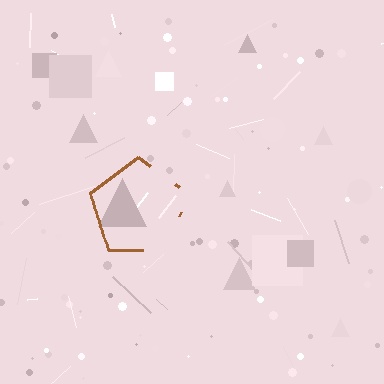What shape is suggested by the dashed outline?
The dashed outline suggests a pentagon.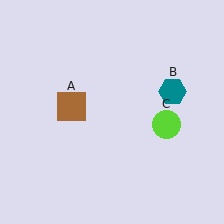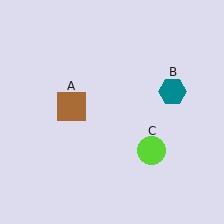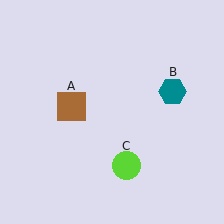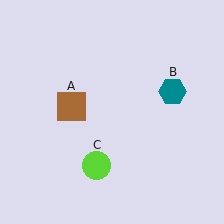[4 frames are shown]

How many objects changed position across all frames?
1 object changed position: lime circle (object C).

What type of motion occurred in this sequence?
The lime circle (object C) rotated clockwise around the center of the scene.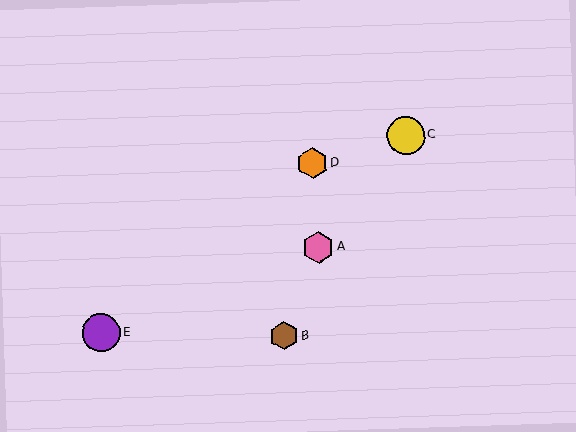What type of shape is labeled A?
Shape A is a pink hexagon.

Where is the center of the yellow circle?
The center of the yellow circle is at (406, 136).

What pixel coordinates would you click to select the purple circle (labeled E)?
Click at (101, 333) to select the purple circle E.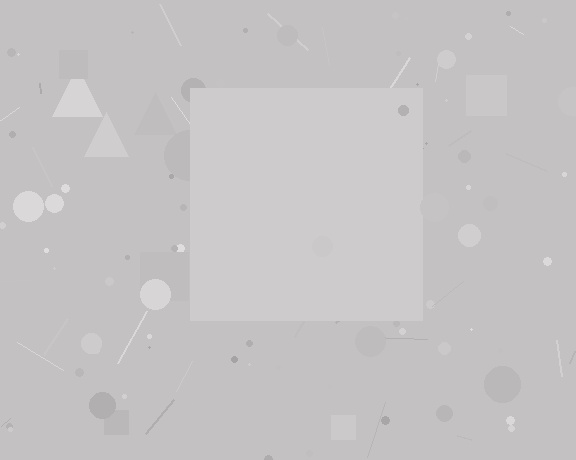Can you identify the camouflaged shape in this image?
The camouflaged shape is a square.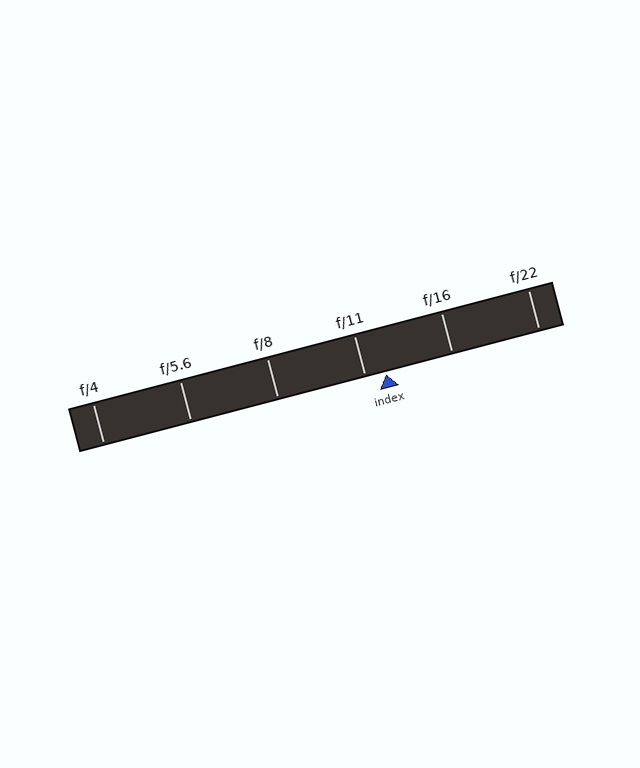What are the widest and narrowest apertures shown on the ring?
The widest aperture shown is f/4 and the narrowest is f/22.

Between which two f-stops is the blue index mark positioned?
The index mark is between f/11 and f/16.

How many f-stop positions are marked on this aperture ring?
There are 6 f-stop positions marked.